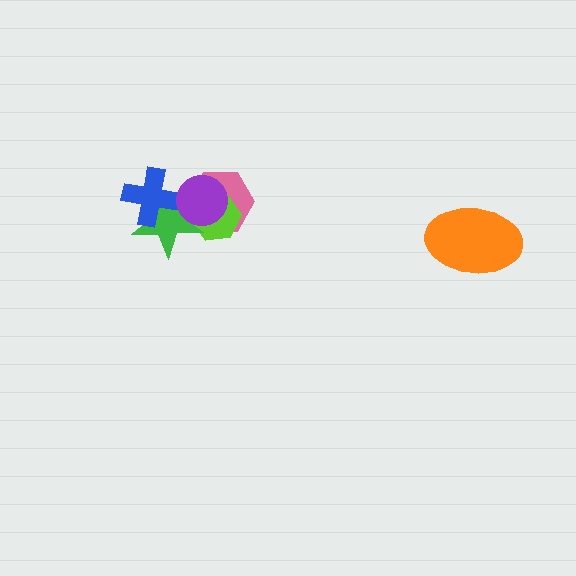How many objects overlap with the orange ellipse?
0 objects overlap with the orange ellipse.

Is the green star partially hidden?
Yes, it is partially covered by another shape.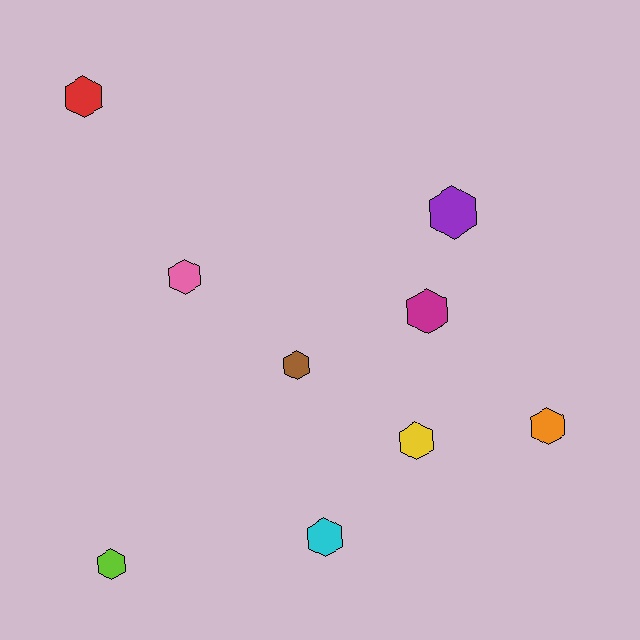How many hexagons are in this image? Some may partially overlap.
There are 9 hexagons.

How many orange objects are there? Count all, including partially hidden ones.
There is 1 orange object.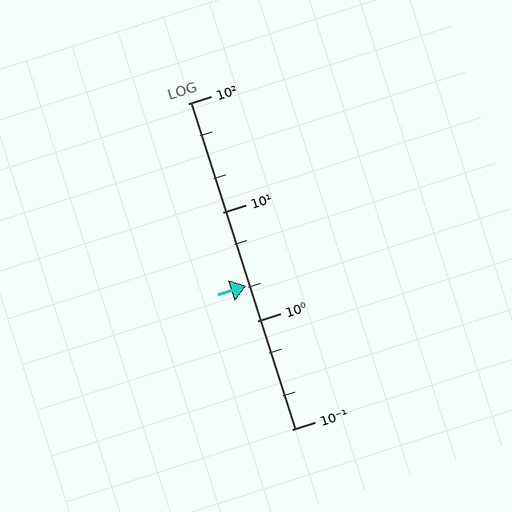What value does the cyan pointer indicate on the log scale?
The pointer indicates approximately 2.1.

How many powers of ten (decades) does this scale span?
The scale spans 3 decades, from 0.1 to 100.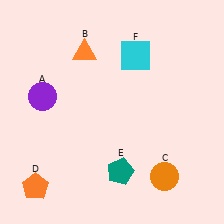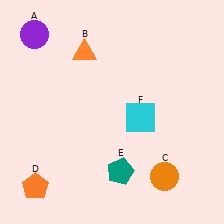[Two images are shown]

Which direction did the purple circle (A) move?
The purple circle (A) moved up.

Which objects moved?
The objects that moved are: the purple circle (A), the cyan square (F).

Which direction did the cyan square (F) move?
The cyan square (F) moved down.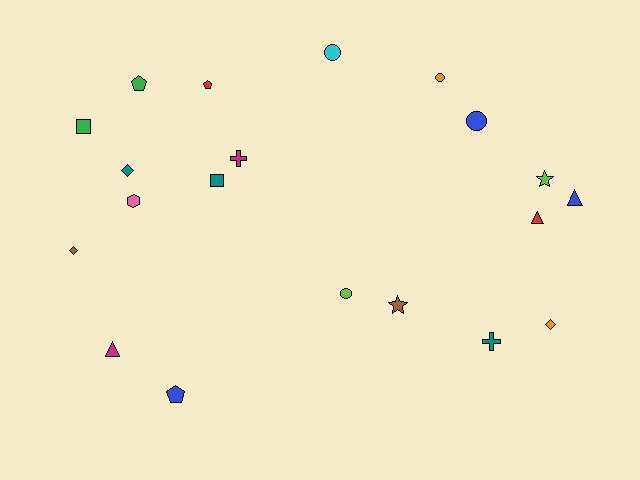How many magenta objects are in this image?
There are 2 magenta objects.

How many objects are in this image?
There are 20 objects.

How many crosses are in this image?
There are 2 crosses.